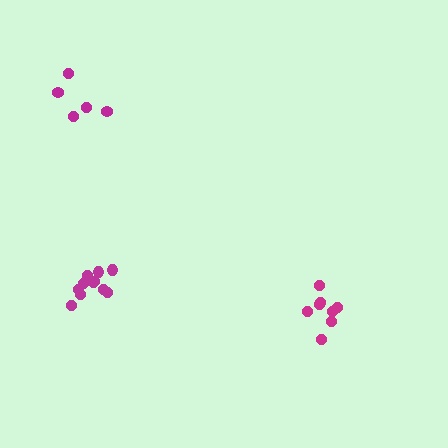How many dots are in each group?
Group 1: 8 dots, Group 2: 11 dots, Group 3: 5 dots (24 total).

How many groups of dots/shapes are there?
There are 3 groups.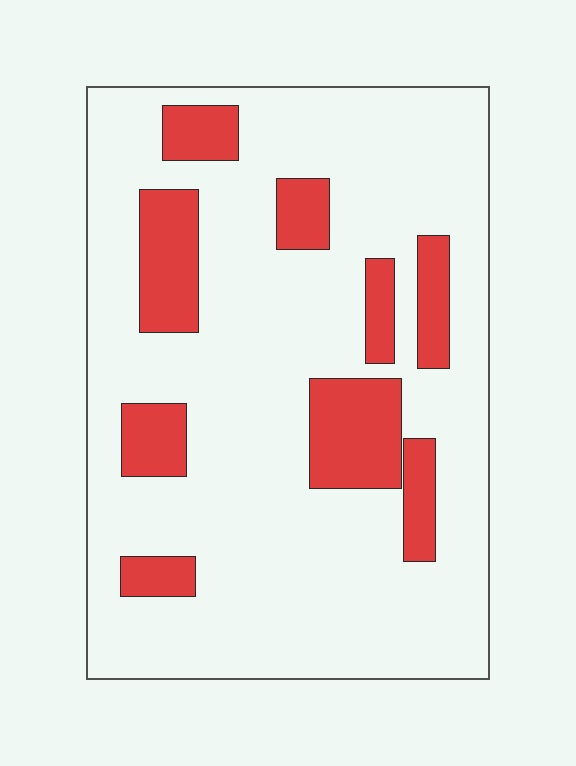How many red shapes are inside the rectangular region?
9.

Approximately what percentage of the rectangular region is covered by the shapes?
Approximately 20%.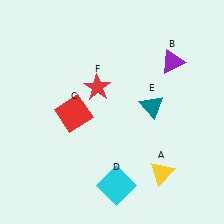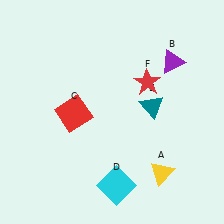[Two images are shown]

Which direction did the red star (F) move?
The red star (F) moved right.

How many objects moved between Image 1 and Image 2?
1 object moved between the two images.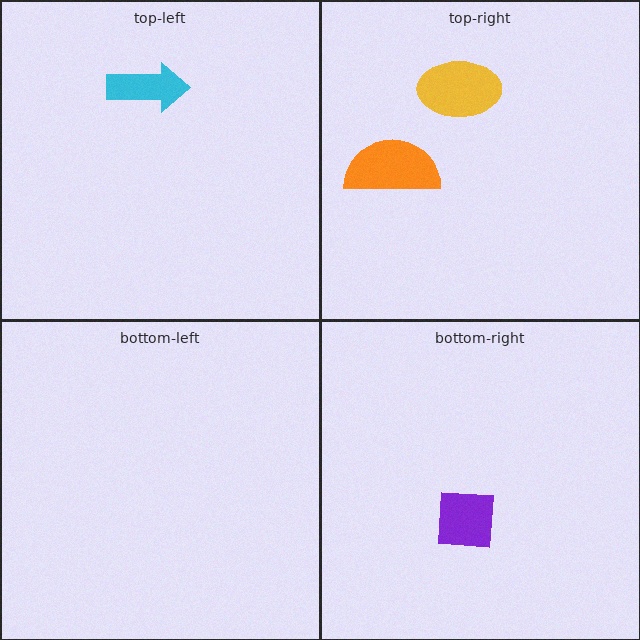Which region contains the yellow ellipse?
The top-right region.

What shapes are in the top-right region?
The yellow ellipse, the orange semicircle.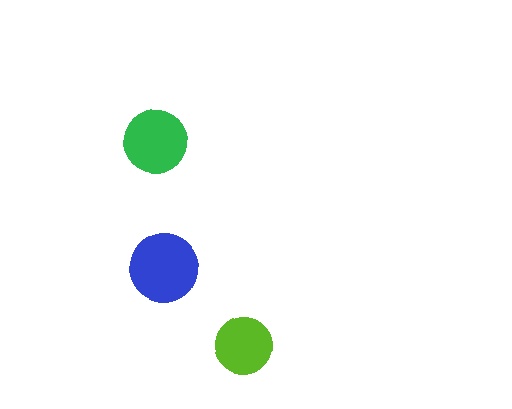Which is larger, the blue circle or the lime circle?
The blue one.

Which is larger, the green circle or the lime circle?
The green one.